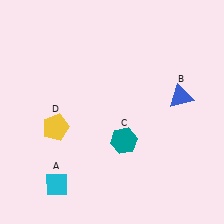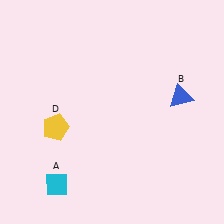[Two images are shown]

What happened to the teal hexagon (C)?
The teal hexagon (C) was removed in Image 2. It was in the bottom-right area of Image 1.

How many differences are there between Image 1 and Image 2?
There is 1 difference between the two images.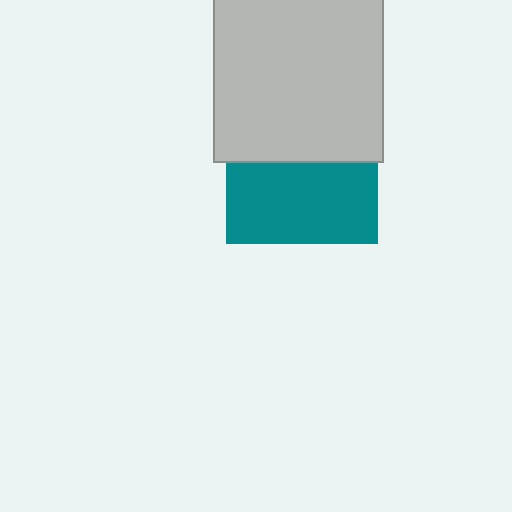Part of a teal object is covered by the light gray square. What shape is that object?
It is a square.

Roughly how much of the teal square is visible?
About half of it is visible (roughly 53%).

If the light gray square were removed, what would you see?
You would see the complete teal square.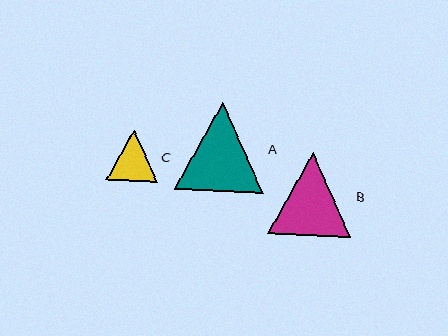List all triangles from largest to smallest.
From largest to smallest: A, B, C.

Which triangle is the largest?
Triangle A is the largest with a size of approximately 89 pixels.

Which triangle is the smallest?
Triangle C is the smallest with a size of approximately 51 pixels.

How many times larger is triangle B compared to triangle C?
Triangle B is approximately 1.6 times the size of triangle C.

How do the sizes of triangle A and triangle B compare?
Triangle A and triangle B are approximately the same size.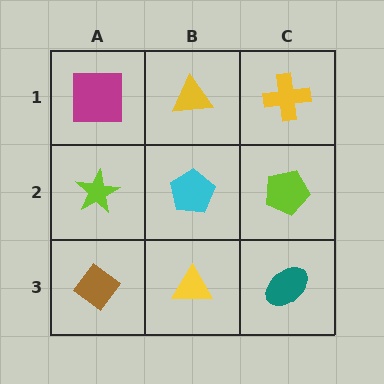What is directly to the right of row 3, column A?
A yellow triangle.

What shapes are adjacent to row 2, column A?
A magenta square (row 1, column A), a brown diamond (row 3, column A), a cyan pentagon (row 2, column B).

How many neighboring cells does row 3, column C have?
2.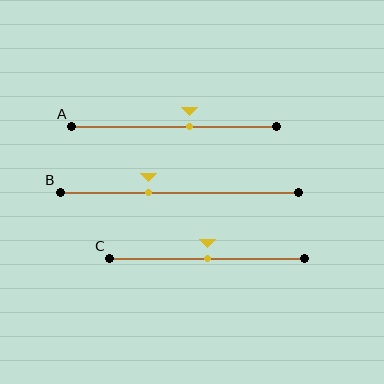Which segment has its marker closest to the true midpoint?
Segment C has its marker closest to the true midpoint.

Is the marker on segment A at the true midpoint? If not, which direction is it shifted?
No, the marker on segment A is shifted to the right by about 8% of the segment length.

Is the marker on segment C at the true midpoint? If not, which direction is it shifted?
Yes, the marker on segment C is at the true midpoint.